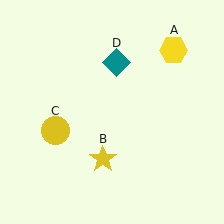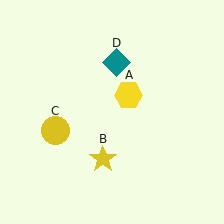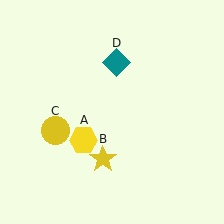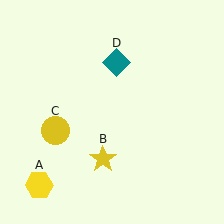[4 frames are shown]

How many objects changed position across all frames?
1 object changed position: yellow hexagon (object A).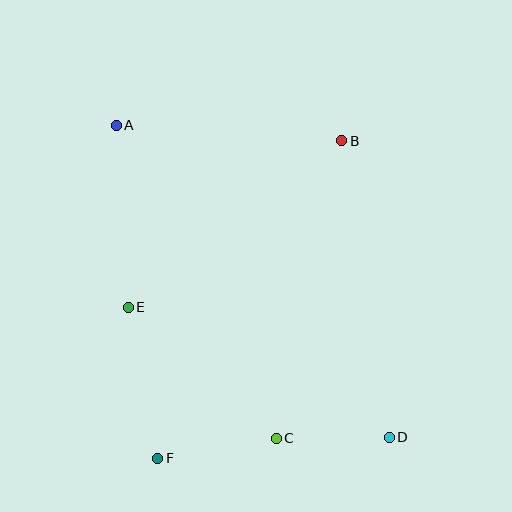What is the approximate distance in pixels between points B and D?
The distance between B and D is approximately 301 pixels.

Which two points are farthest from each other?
Points A and D are farthest from each other.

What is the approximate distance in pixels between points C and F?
The distance between C and F is approximately 120 pixels.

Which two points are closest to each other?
Points C and D are closest to each other.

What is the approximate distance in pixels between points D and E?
The distance between D and E is approximately 292 pixels.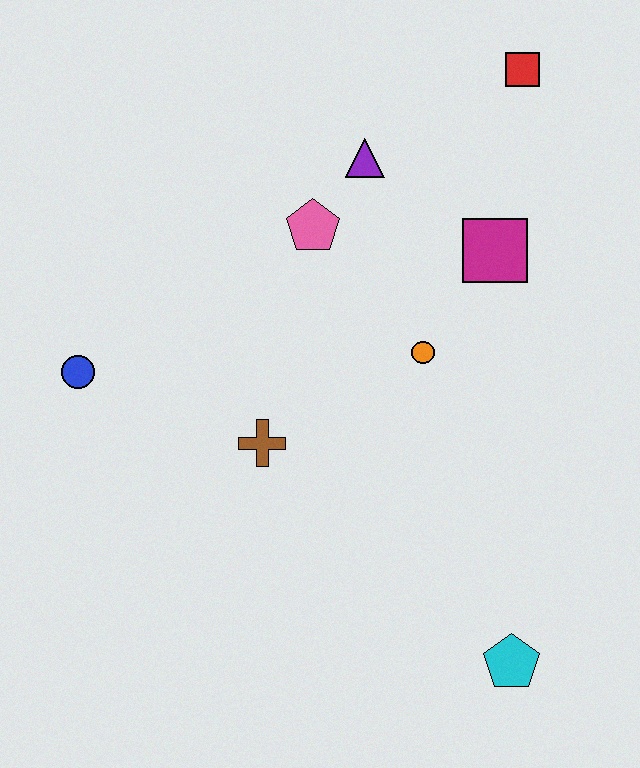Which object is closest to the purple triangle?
The pink pentagon is closest to the purple triangle.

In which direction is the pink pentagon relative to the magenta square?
The pink pentagon is to the left of the magenta square.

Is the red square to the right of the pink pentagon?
Yes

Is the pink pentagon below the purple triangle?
Yes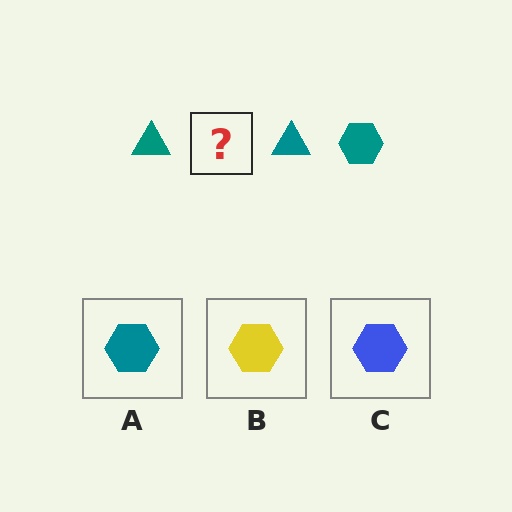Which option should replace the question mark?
Option A.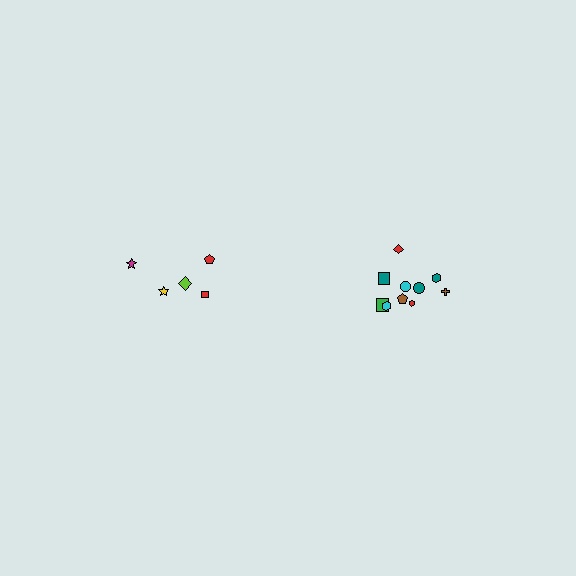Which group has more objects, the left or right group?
The right group.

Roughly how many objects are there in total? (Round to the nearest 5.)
Roughly 15 objects in total.